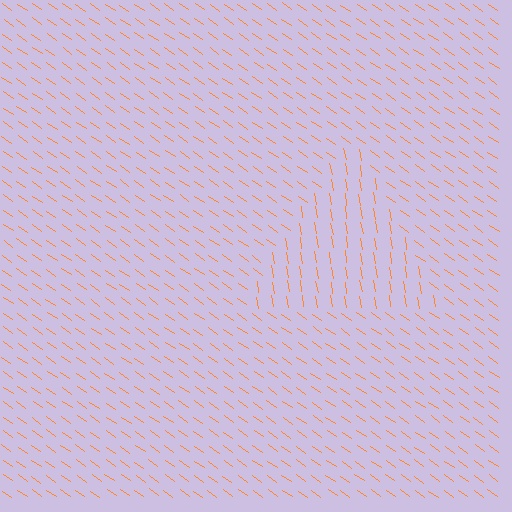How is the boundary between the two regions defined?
The boundary is defined purely by a change in line orientation (approximately 45 degrees difference). All lines are the same color and thickness.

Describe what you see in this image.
The image is filled with small orange line segments. A triangle region in the image has lines oriented differently from the surrounding lines, creating a visible texture boundary.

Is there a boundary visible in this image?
Yes, there is a texture boundary formed by a change in line orientation.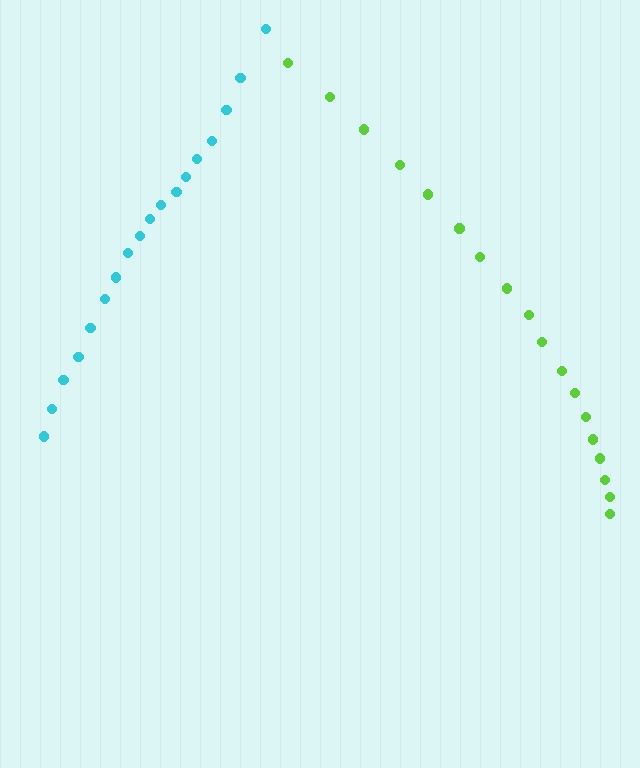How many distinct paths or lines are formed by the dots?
There are 2 distinct paths.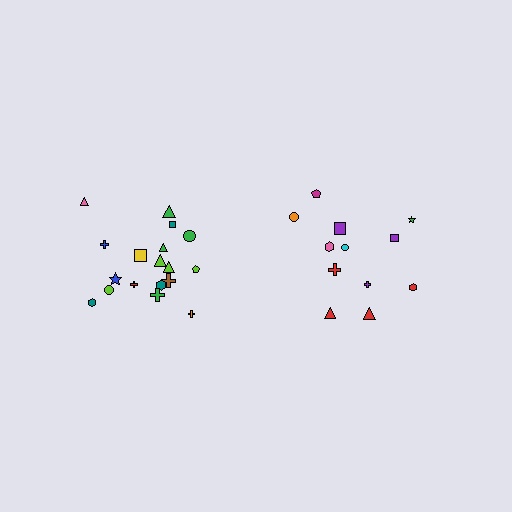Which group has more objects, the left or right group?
The left group.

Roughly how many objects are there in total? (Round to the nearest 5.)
Roughly 30 objects in total.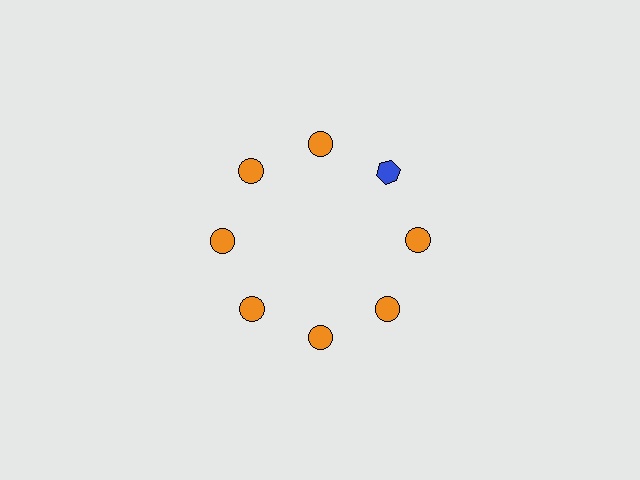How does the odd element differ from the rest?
It differs in both color (blue instead of orange) and shape (hexagon instead of circle).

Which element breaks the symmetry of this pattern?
The blue hexagon at roughly the 2 o'clock position breaks the symmetry. All other shapes are orange circles.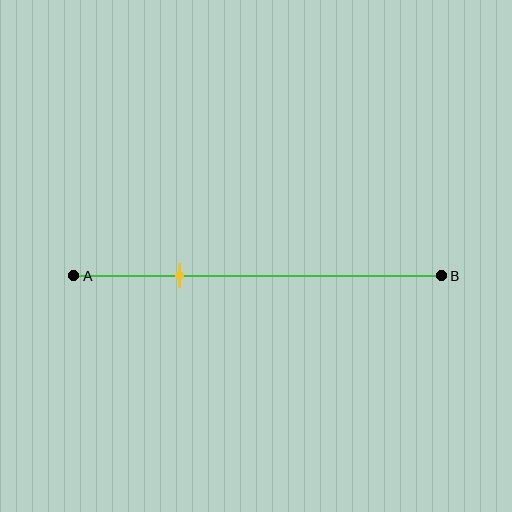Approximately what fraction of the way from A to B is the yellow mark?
The yellow mark is approximately 30% of the way from A to B.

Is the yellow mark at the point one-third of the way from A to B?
No, the mark is at about 30% from A, not at the 33% one-third point.